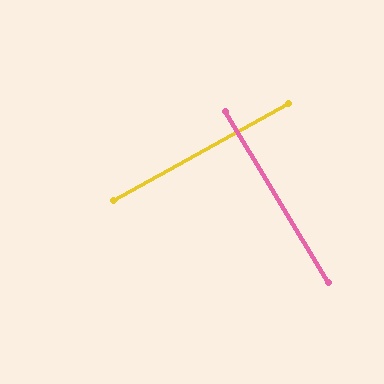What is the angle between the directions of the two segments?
Approximately 88 degrees.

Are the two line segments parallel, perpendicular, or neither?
Perpendicular — they meet at approximately 88°.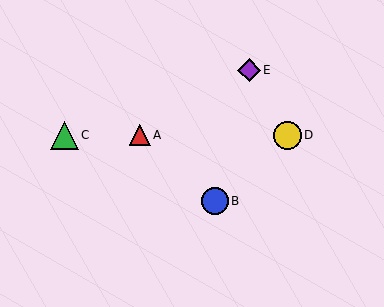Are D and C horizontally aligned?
Yes, both are at y≈135.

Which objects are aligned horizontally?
Objects A, C, D are aligned horizontally.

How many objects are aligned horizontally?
3 objects (A, C, D) are aligned horizontally.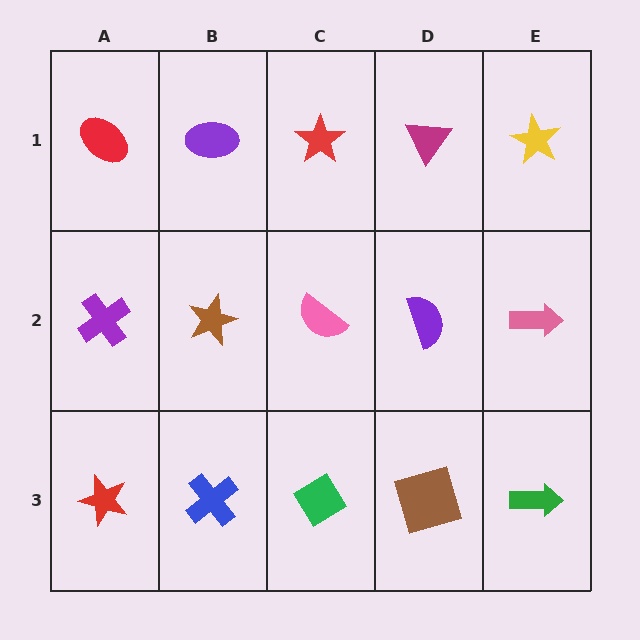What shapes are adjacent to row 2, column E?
A yellow star (row 1, column E), a green arrow (row 3, column E), a purple semicircle (row 2, column D).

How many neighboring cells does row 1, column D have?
3.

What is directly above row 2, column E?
A yellow star.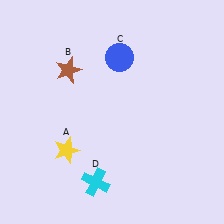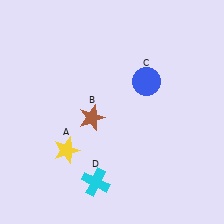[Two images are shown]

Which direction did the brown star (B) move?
The brown star (B) moved down.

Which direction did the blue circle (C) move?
The blue circle (C) moved right.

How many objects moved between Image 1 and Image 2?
2 objects moved between the two images.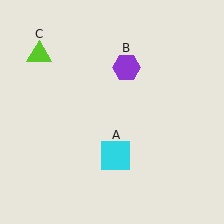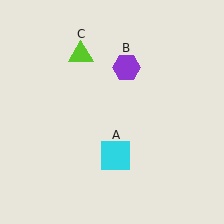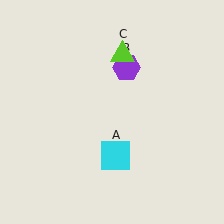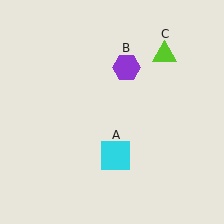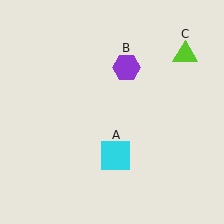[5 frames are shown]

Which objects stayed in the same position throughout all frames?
Cyan square (object A) and purple hexagon (object B) remained stationary.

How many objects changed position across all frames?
1 object changed position: lime triangle (object C).